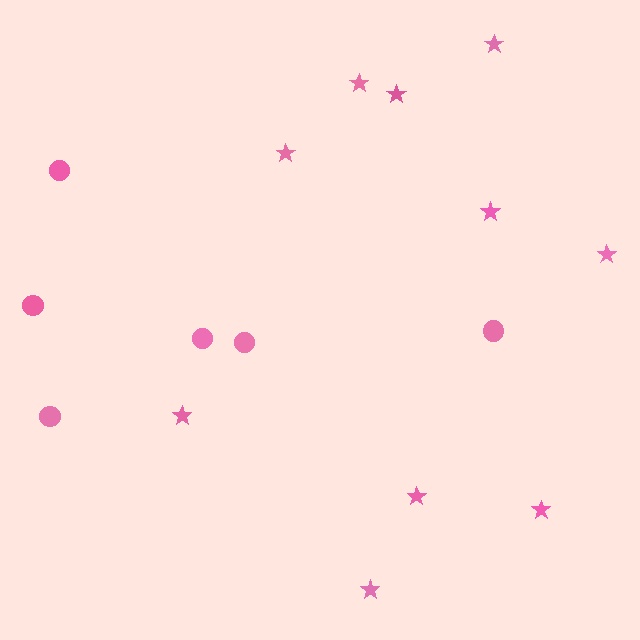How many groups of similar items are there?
There are 2 groups: one group of stars (10) and one group of circles (6).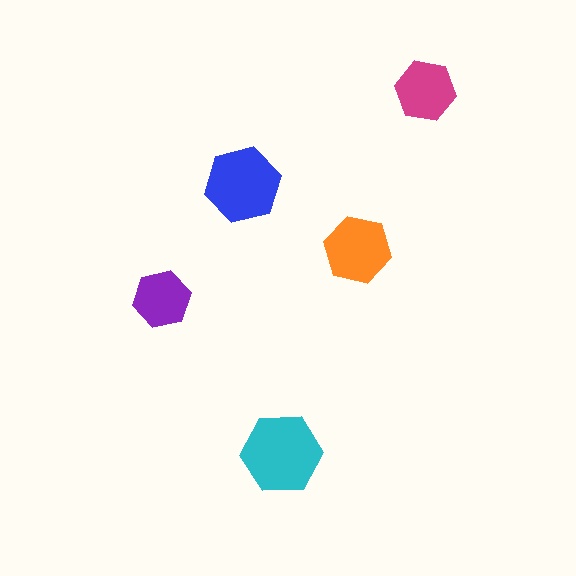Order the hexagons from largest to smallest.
the cyan one, the blue one, the orange one, the magenta one, the purple one.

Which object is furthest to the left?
The purple hexagon is leftmost.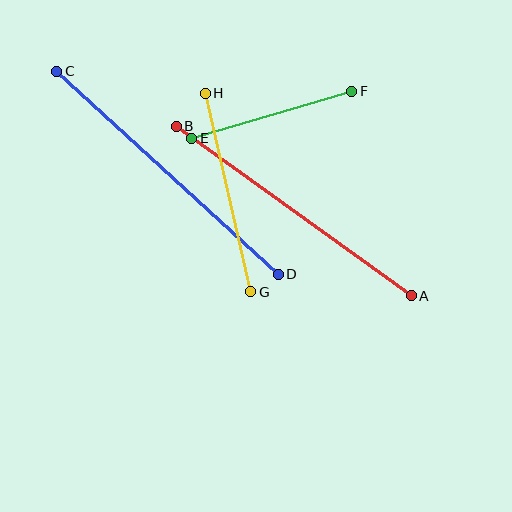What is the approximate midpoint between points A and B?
The midpoint is at approximately (294, 211) pixels.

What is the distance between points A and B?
The distance is approximately 290 pixels.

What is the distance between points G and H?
The distance is approximately 203 pixels.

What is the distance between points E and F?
The distance is approximately 167 pixels.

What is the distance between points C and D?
The distance is approximately 301 pixels.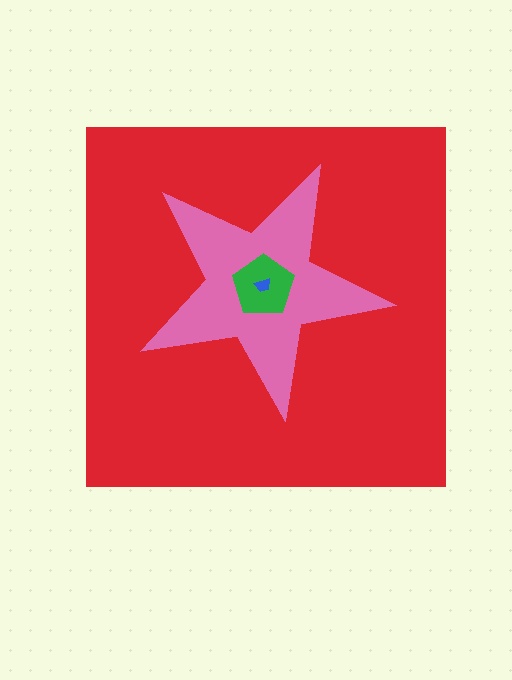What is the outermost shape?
The red square.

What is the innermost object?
The blue trapezoid.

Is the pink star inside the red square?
Yes.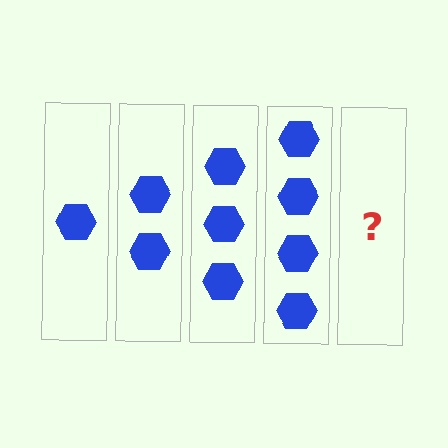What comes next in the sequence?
The next element should be 5 hexagons.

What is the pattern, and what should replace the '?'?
The pattern is that each step adds one more hexagon. The '?' should be 5 hexagons.